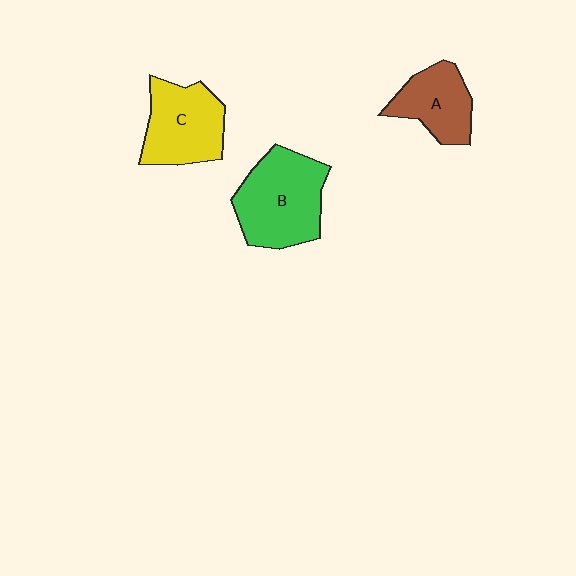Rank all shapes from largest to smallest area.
From largest to smallest: B (green), C (yellow), A (brown).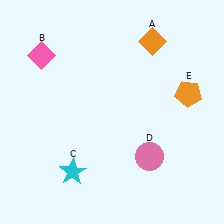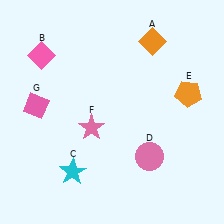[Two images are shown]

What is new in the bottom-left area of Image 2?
A pink star (F) was added in the bottom-left area of Image 2.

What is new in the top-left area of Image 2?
A pink diamond (G) was added in the top-left area of Image 2.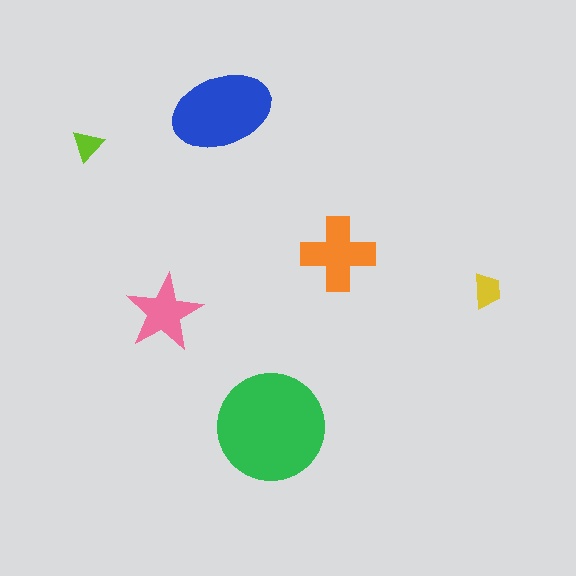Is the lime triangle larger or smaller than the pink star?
Smaller.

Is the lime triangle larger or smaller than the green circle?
Smaller.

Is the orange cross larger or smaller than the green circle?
Smaller.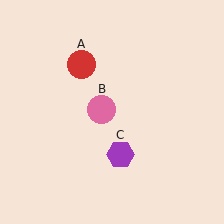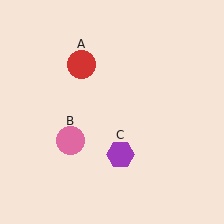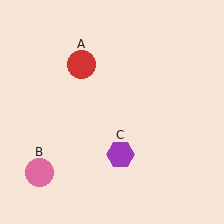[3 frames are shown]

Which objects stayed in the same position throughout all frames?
Red circle (object A) and purple hexagon (object C) remained stationary.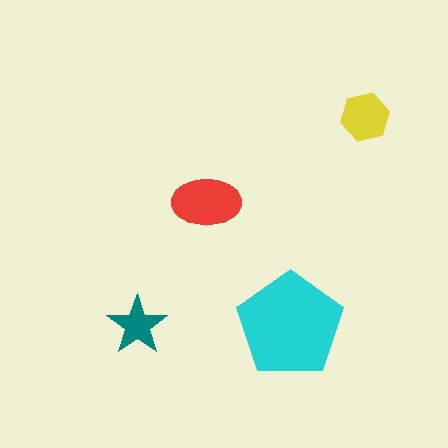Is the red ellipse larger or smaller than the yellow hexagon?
Larger.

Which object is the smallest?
The teal star.